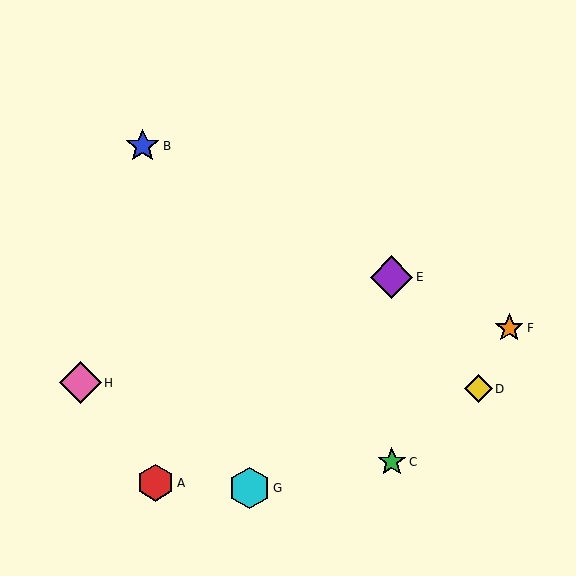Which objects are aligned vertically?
Objects C, E are aligned vertically.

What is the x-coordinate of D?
Object D is at x≈478.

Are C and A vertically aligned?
No, C is at x≈392 and A is at x≈156.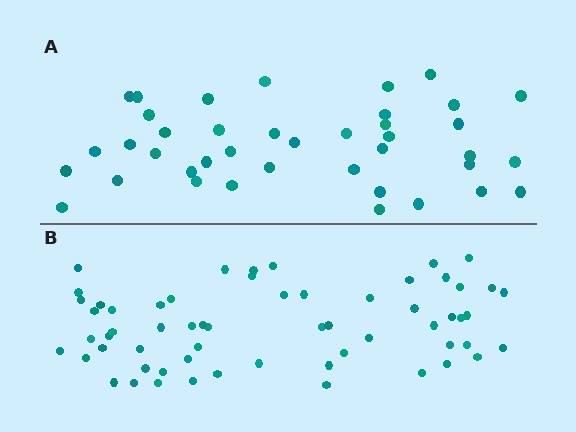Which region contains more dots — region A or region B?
Region B (the bottom region) has more dots.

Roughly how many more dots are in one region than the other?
Region B has approximately 20 more dots than region A.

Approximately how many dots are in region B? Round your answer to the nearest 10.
About 60 dots.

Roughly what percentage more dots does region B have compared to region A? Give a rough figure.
About 50% more.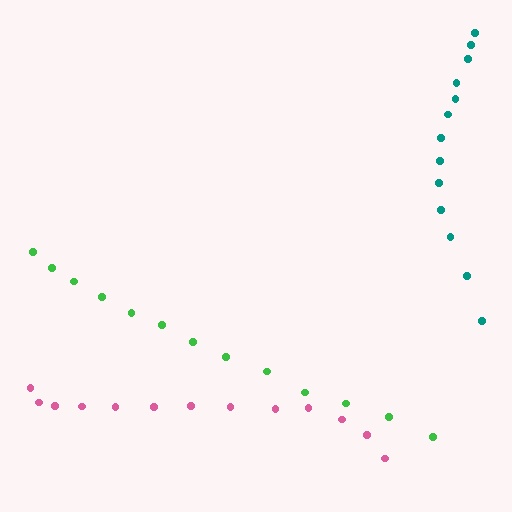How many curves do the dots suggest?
There are 3 distinct paths.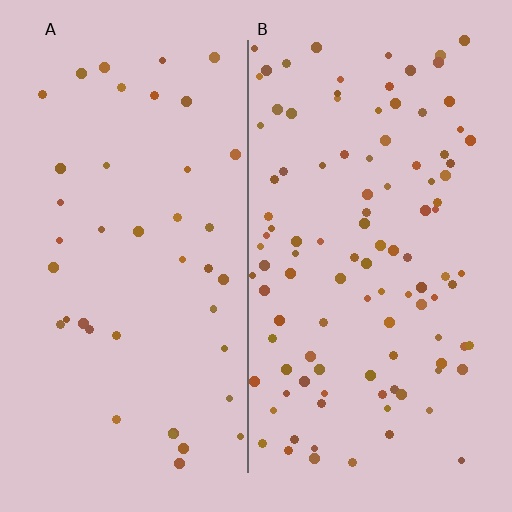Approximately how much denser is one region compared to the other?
Approximately 2.6× — region B over region A.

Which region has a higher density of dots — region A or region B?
B (the right).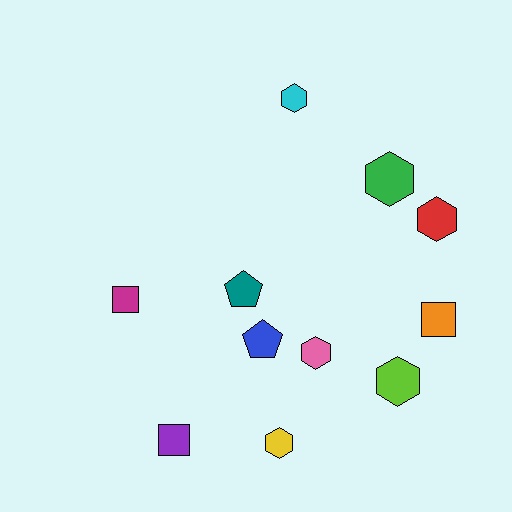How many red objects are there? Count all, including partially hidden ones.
There is 1 red object.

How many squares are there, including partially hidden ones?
There are 3 squares.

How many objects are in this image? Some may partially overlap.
There are 11 objects.